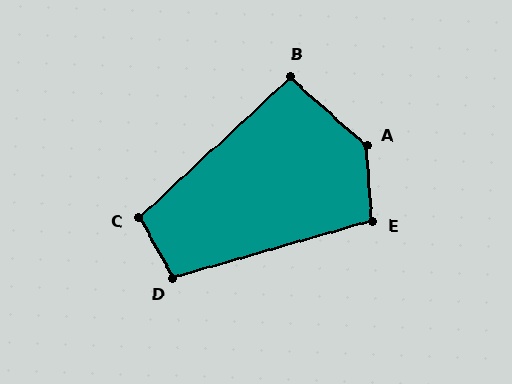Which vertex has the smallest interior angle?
B, at approximately 95 degrees.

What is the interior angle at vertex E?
Approximately 102 degrees (obtuse).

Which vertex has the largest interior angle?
A, at approximately 136 degrees.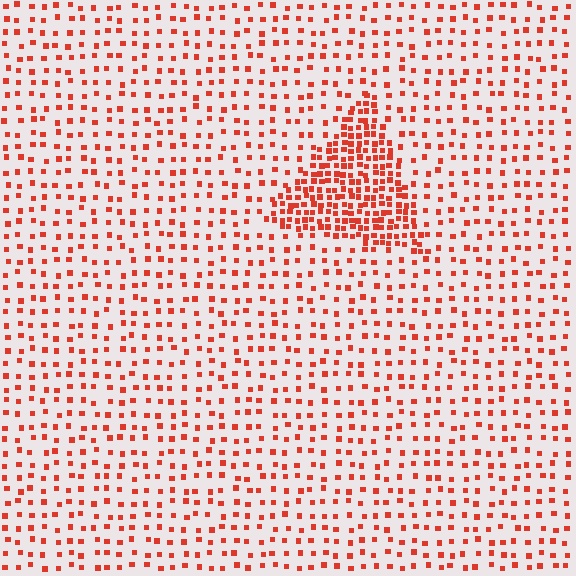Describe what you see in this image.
The image contains small red elements arranged at two different densities. A triangle-shaped region is visible where the elements are more densely packed than the surrounding area.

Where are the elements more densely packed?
The elements are more densely packed inside the triangle boundary.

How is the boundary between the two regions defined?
The boundary is defined by a change in element density (approximately 2.7x ratio). All elements are the same color, size, and shape.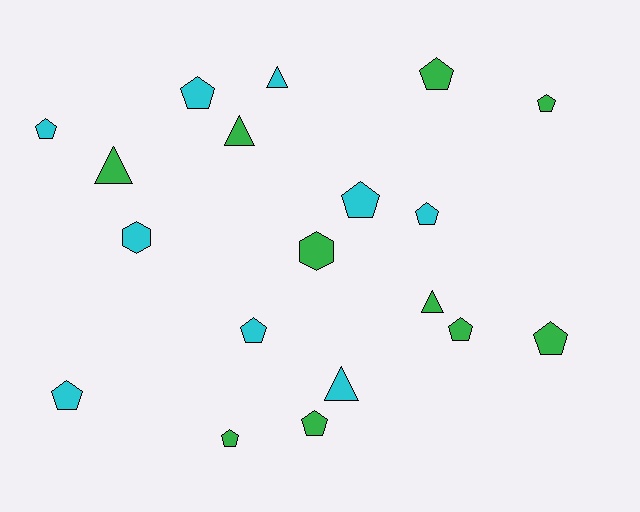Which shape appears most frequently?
Pentagon, with 12 objects.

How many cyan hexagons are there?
There is 1 cyan hexagon.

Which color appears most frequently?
Green, with 10 objects.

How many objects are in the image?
There are 19 objects.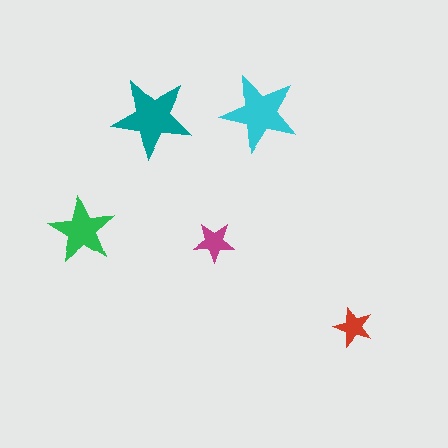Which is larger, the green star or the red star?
The green one.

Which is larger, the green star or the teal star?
The teal one.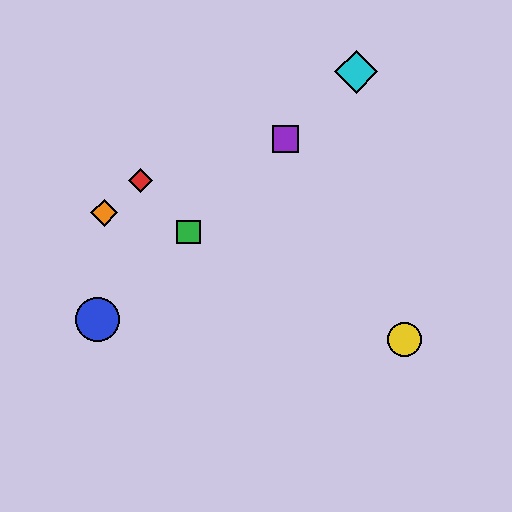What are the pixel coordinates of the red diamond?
The red diamond is at (140, 181).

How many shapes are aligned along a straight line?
4 shapes (the blue circle, the green square, the purple square, the cyan diamond) are aligned along a straight line.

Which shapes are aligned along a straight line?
The blue circle, the green square, the purple square, the cyan diamond are aligned along a straight line.